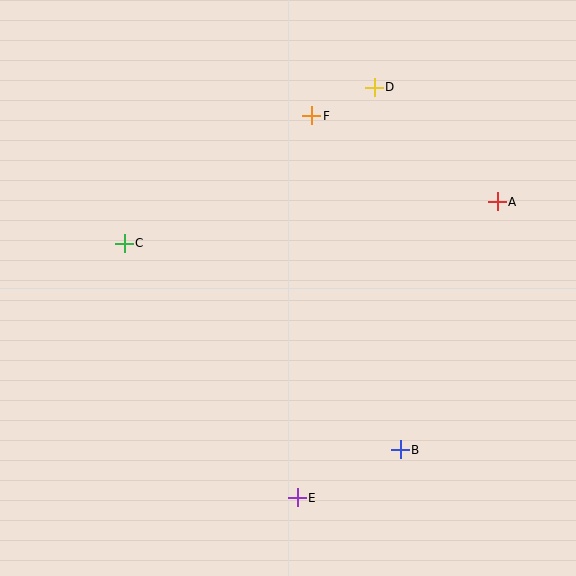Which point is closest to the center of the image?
Point C at (124, 243) is closest to the center.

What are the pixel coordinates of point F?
Point F is at (312, 116).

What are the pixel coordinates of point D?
Point D is at (374, 87).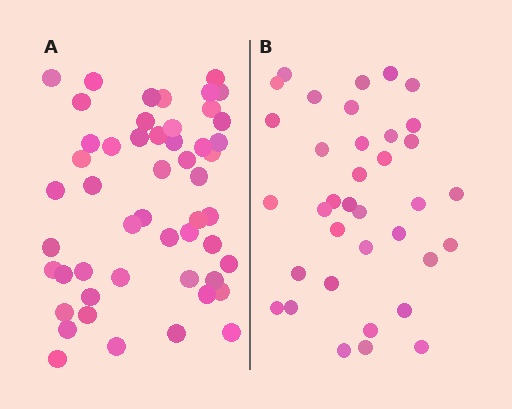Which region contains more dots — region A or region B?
Region A (the left region) has more dots.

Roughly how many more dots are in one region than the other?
Region A has approximately 15 more dots than region B.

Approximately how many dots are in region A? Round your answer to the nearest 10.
About 50 dots. (The exact count is 51, which rounds to 50.)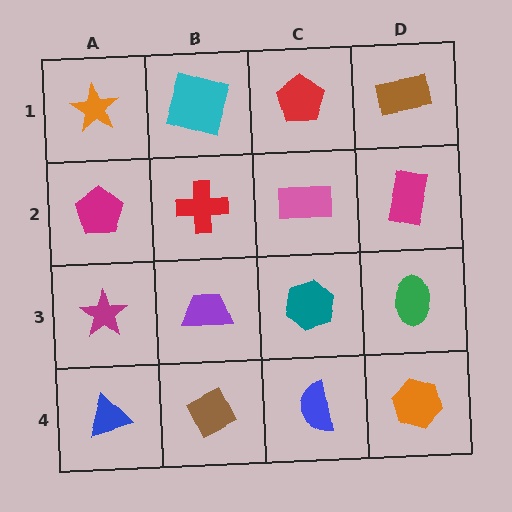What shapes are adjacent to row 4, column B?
A purple trapezoid (row 3, column B), a blue triangle (row 4, column A), a blue semicircle (row 4, column C).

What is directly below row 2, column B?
A purple trapezoid.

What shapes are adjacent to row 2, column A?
An orange star (row 1, column A), a magenta star (row 3, column A), a red cross (row 2, column B).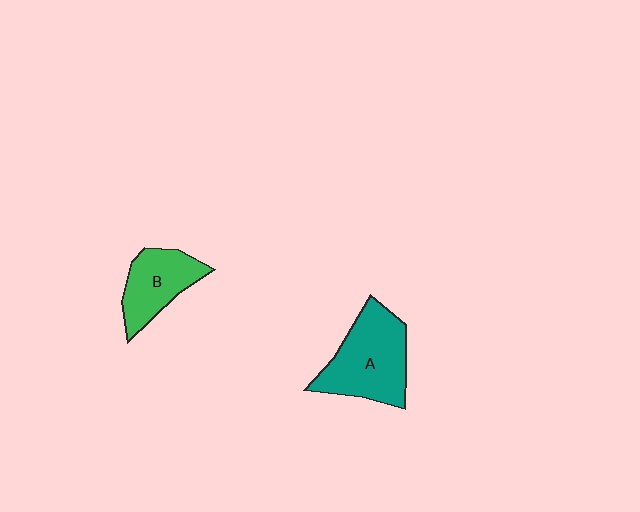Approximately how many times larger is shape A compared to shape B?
Approximately 1.5 times.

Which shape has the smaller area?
Shape B (green).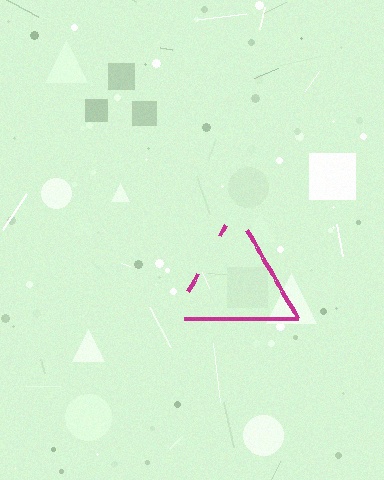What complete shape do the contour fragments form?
The contour fragments form a triangle.